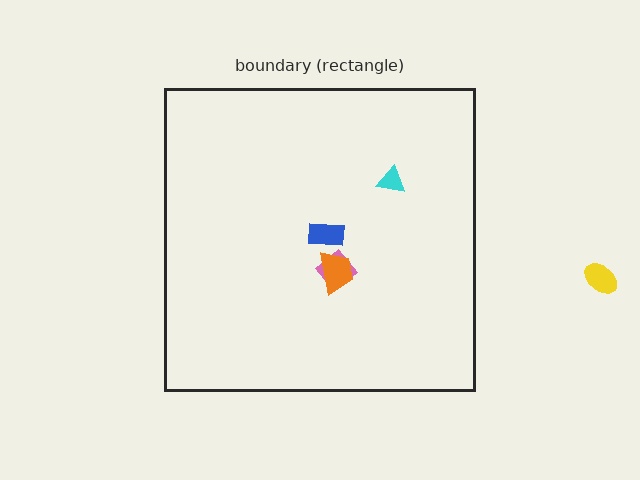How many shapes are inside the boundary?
4 inside, 1 outside.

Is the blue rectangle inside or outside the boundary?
Inside.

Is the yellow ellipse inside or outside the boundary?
Outside.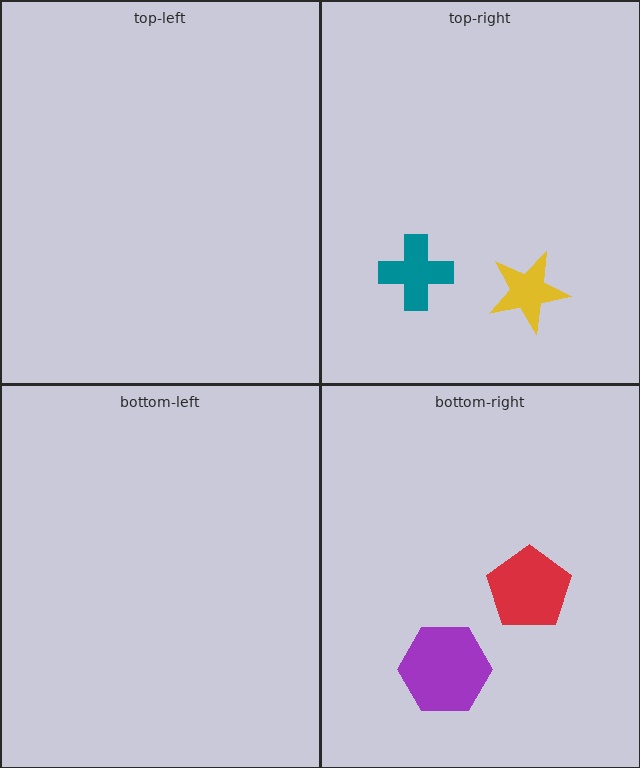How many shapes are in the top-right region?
2.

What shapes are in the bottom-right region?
The red pentagon, the purple hexagon.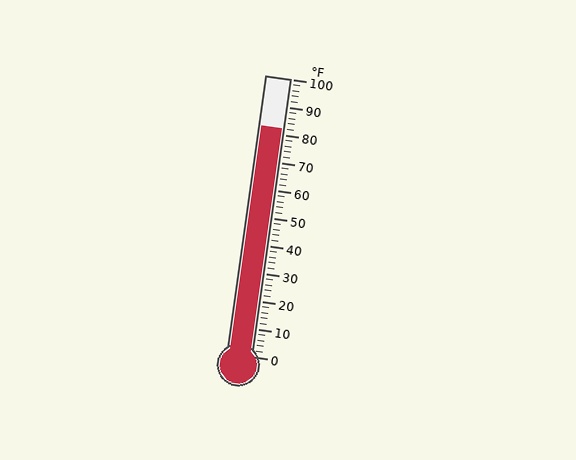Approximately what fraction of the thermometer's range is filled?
The thermometer is filled to approximately 80% of its range.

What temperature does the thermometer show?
The thermometer shows approximately 82°F.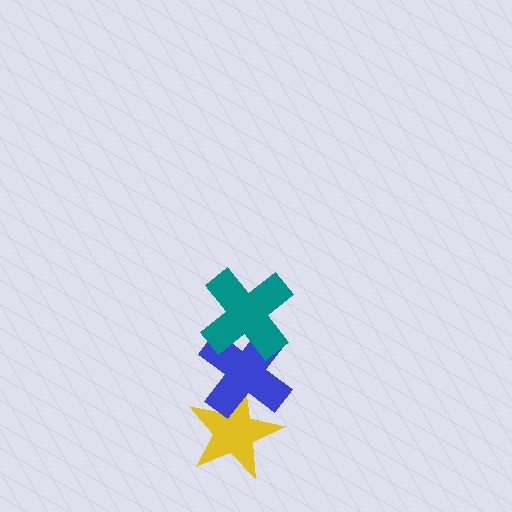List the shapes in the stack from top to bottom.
From top to bottom: the teal cross, the blue cross, the yellow star.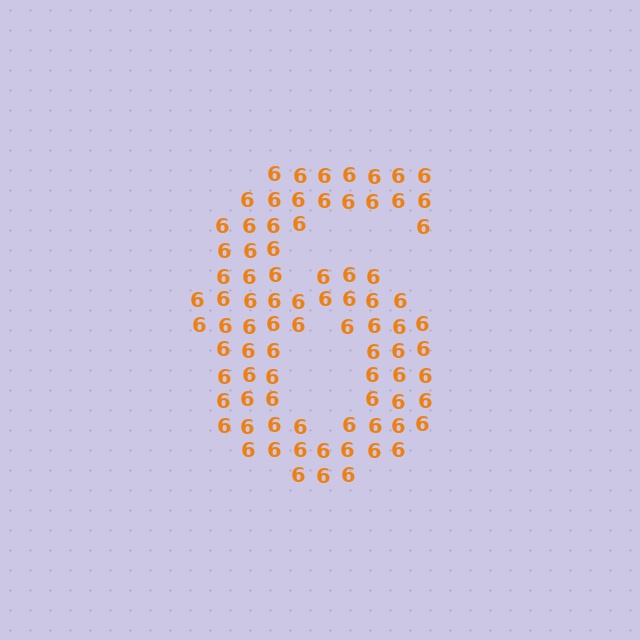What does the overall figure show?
The overall figure shows the digit 6.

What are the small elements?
The small elements are digit 6's.